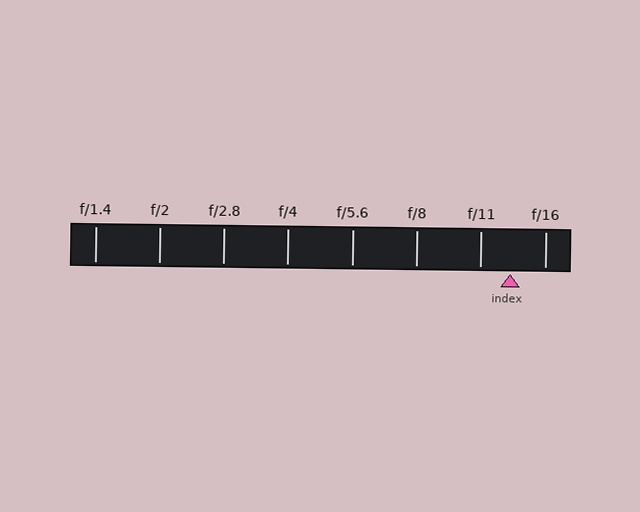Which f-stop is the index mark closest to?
The index mark is closest to f/11.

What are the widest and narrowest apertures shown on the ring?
The widest aperture shown is f/1.4 and the narrowest is f/16.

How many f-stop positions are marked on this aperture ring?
There are 8 f-stop positions marked.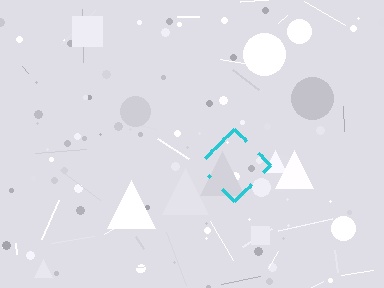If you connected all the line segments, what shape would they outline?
They would outline a diamond.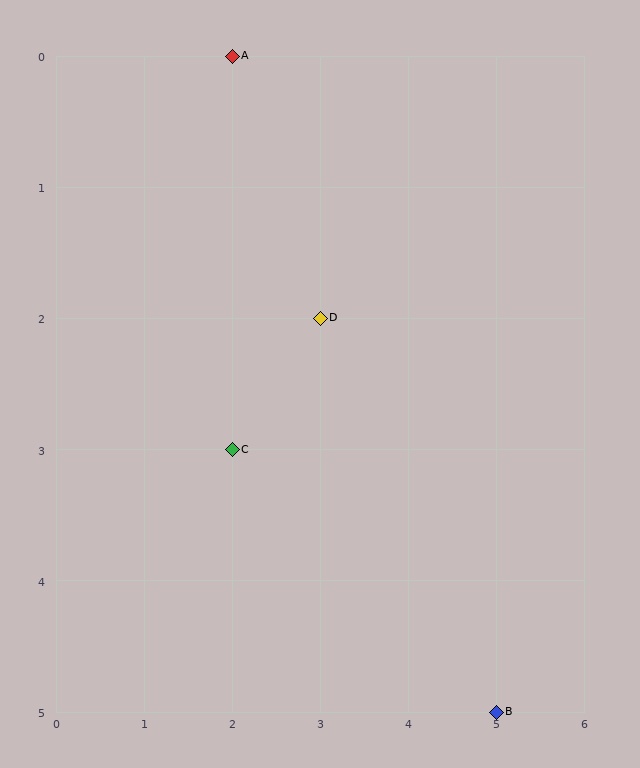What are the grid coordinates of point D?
Point D is at grid coordinates (3, 2).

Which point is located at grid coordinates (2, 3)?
Point C is at (2, 3).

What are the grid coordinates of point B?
Point B is at grid coordinates (5, 5).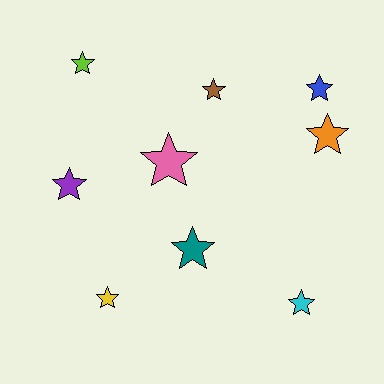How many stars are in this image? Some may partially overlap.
There are 9 stars.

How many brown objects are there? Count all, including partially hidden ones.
There is 1 brown object.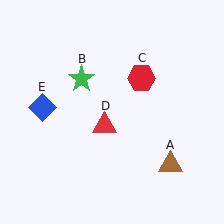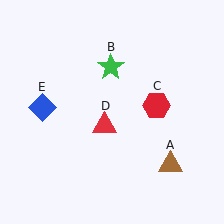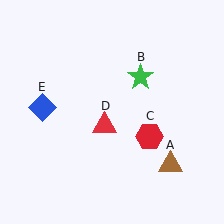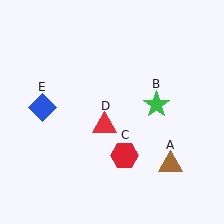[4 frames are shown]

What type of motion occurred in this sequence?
The green star (object B), red hexagon (object C) rotated clockwise around the center of the scene.